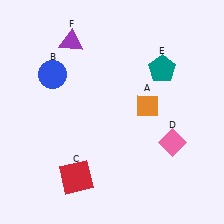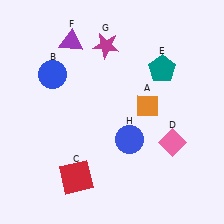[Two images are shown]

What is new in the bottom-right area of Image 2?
A blue circle (H) was added in the bottom-right area of Image 2.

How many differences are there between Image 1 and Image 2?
There are 2 differences between the two images.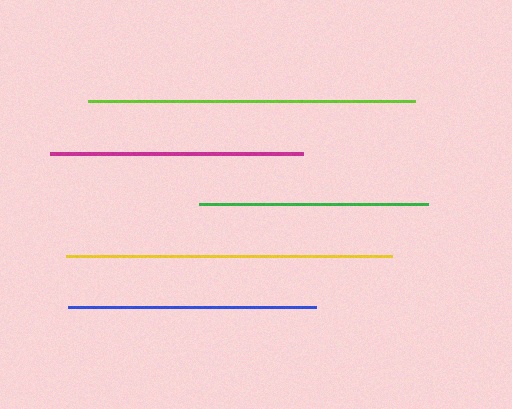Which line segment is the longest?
The lime line is the longest at approximately 326 pixels.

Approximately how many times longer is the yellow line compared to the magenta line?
The yellow line is approximately 1.3 times the length of the magenta line.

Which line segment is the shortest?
The green line is the shortest at approximately 229 pixels.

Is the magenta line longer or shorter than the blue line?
The magenta line is longer than the blue line.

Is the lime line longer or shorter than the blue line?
The lime line is longer than the blue line.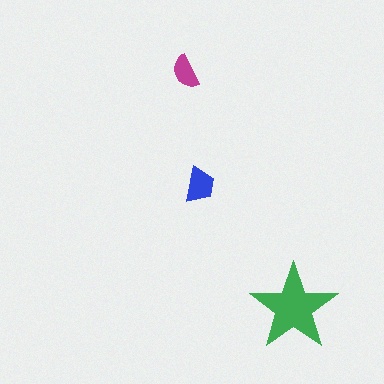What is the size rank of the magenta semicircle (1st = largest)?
3rd.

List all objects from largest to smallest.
The green star, the blue trapezoid, the magenta semicircle.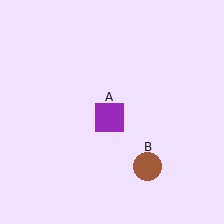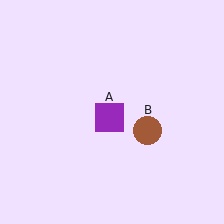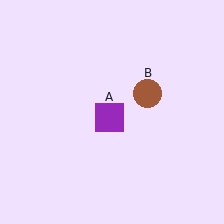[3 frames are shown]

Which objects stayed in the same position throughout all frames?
Purple square (object A) remained stationary.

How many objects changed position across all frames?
1 object changed position: brown circle (object B).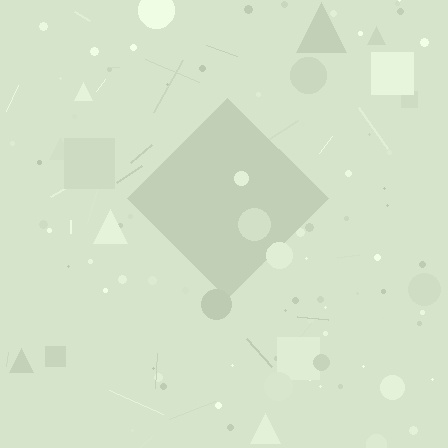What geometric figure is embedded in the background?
A diamond is embedded in the background.